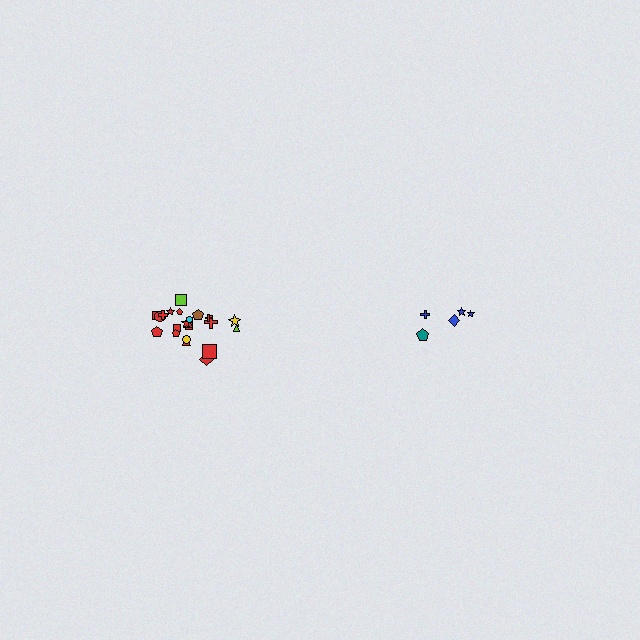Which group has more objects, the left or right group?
The left group.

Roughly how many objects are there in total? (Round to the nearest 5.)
Roughly 25 objects in total.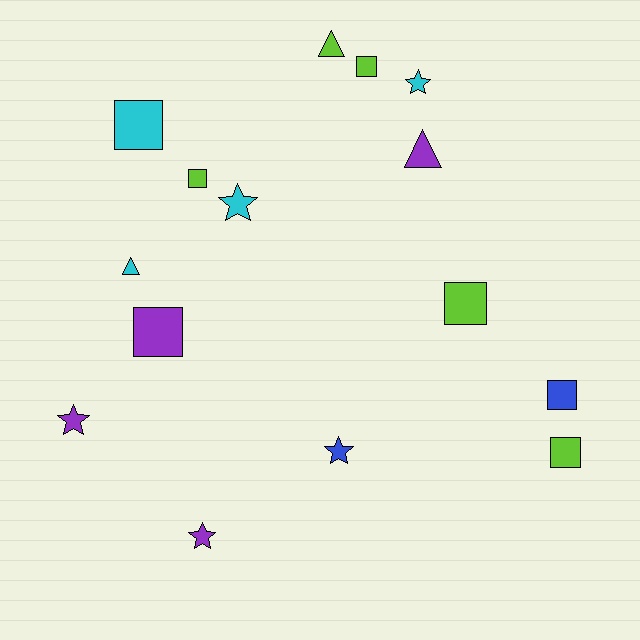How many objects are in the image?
There are 15 objects.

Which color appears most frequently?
Lime, with 5 objects.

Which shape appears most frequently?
Square, with 7 objects.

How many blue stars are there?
There is 1 blue star.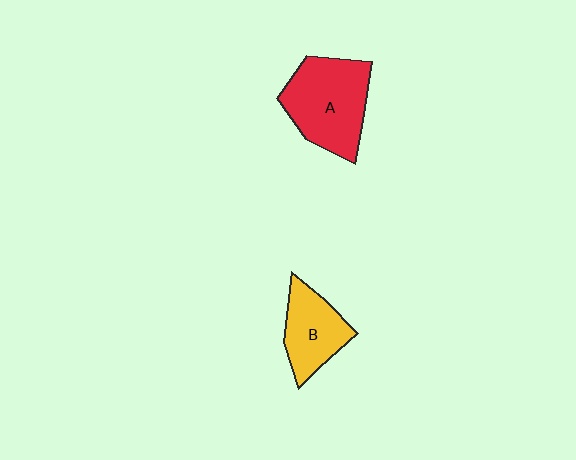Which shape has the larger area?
Shape A (red).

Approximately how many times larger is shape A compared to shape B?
Approximately 1.5 times.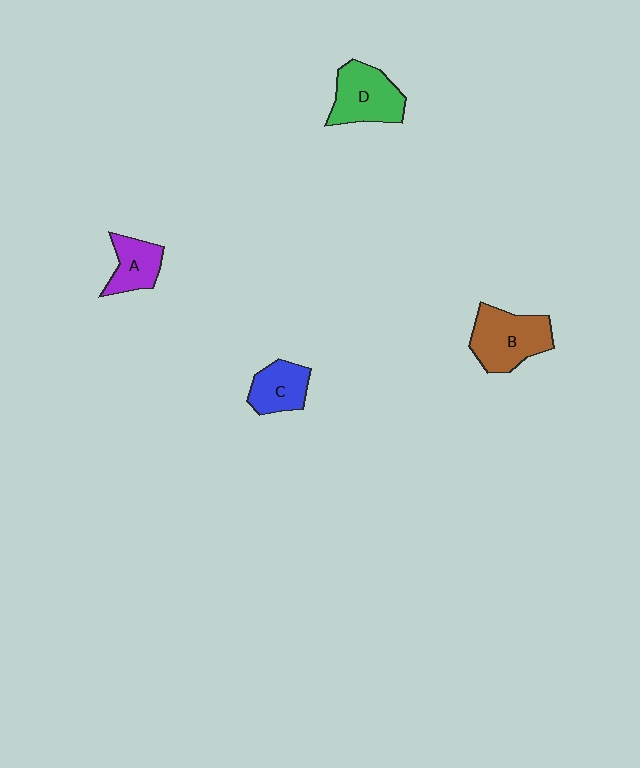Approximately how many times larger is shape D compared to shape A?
Approximately 1.5 times.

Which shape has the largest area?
Shape B (brown).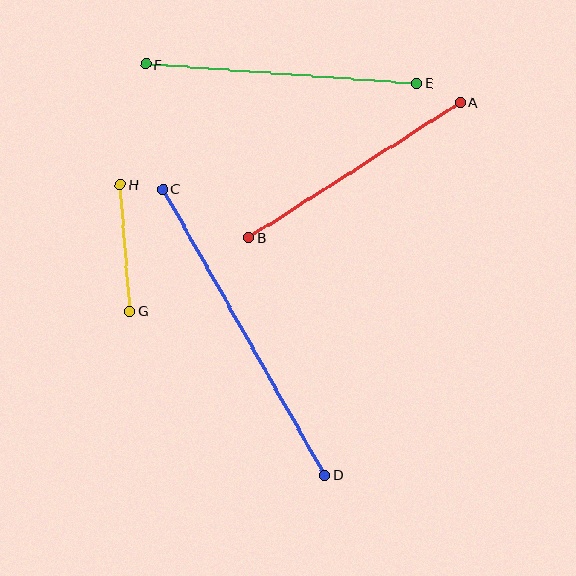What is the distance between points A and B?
The distance is approximately 251 pixels.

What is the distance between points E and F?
The distance is approximately 272 pixels.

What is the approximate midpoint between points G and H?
The midpoint is at approximately (125, 248) pixels.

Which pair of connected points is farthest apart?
Points C and D are farthest apart.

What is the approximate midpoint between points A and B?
The midpoint is at approximately (354, 170) pixels.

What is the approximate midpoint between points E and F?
The midpoint is at approximately (281, 74) pixels.